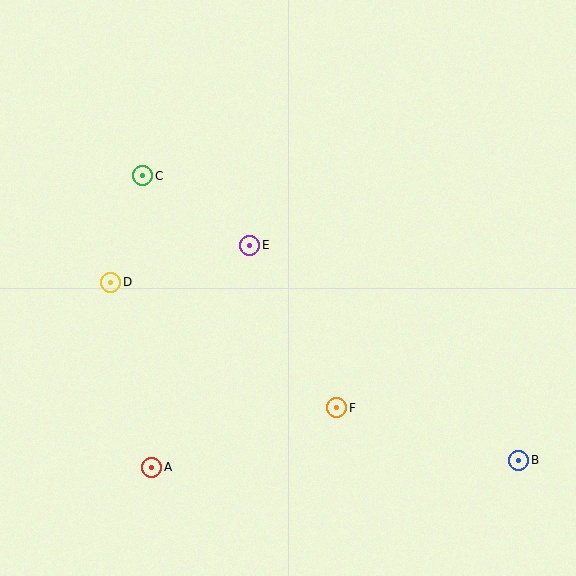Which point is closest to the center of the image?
Point E at (250, 245) is closest to the center.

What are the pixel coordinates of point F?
Point F is at (337, 408).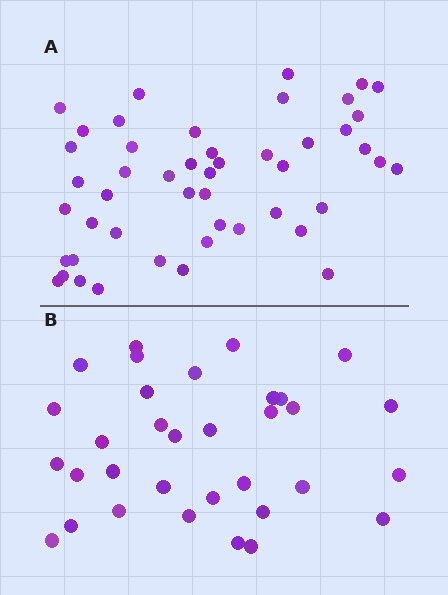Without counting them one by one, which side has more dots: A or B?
Region A (the top region) has more dots.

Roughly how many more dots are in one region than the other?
Region A has approximately 15 more dots than region B.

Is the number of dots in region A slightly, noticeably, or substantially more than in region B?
Region A has substantially more. The ratio is roughly 1.5 to 1.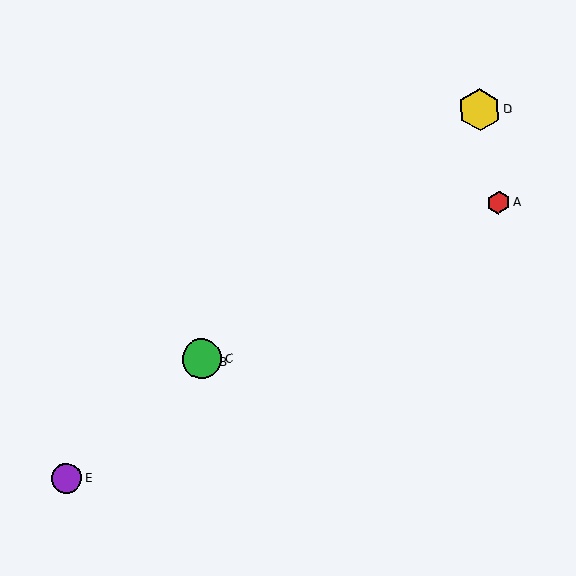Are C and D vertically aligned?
No, C is at x≈202 and D is at x≈479.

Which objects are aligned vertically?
Objects B, C are aligned vertically.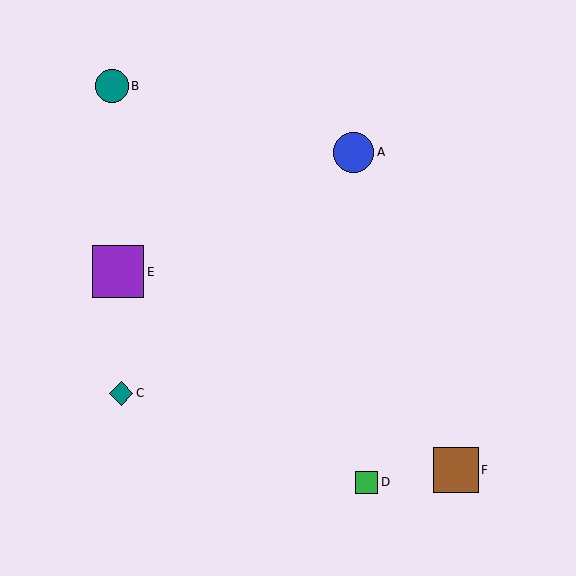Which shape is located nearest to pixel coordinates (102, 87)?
The teal circle (labeled B) at (112, 86) is nearest to that location.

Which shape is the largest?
The purple square (labeled E) is the largest.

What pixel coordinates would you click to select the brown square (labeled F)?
Click at (456, 470) to select the brown square F.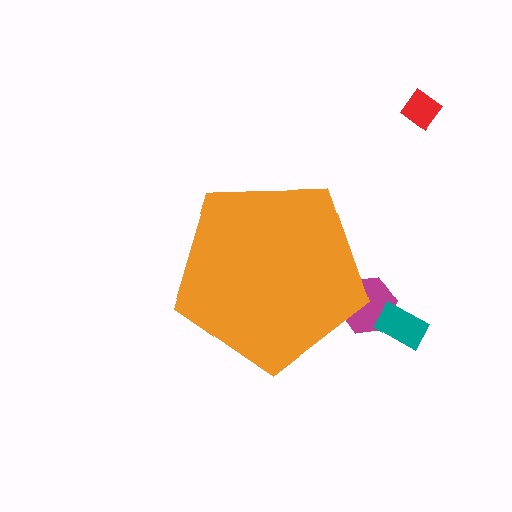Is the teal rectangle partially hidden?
No, the teal rectangle is fully visible.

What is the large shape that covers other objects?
An orange pentagon.